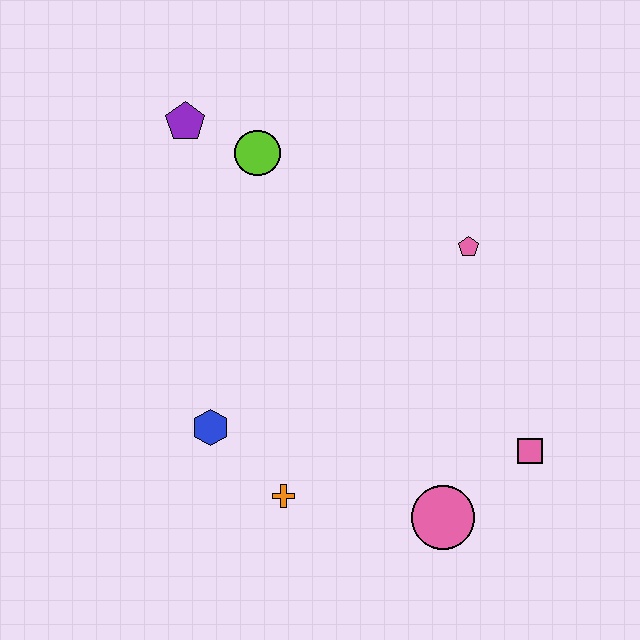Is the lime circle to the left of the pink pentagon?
Yes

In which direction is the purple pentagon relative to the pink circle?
The purple pentagon is above the pink circle.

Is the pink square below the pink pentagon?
Yes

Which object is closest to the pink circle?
The pink square is closest to the pink circle.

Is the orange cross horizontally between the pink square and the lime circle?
Yes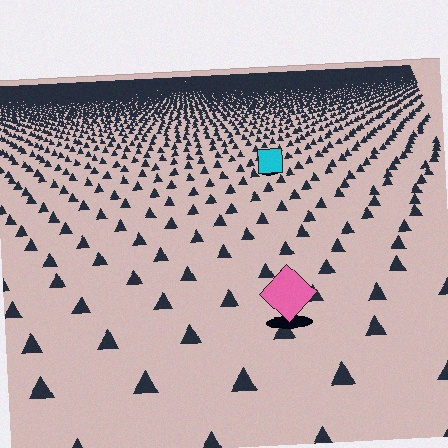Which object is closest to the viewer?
The pink diamond is closest. The texture marks near it are larger and more spread out.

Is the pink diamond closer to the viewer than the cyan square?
Yes. The pink diamond is closer — you can tell from the texture gradient: the ground texture is coarser near it.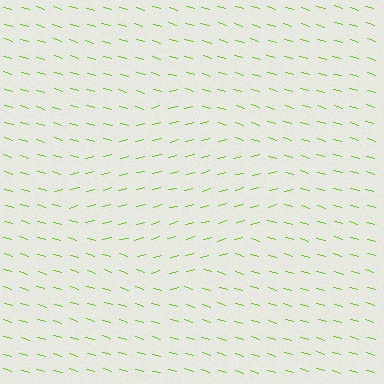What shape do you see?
I see a diamond.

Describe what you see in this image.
The image is filled with small lime line segments. A diamond region in the image has lines oriented differently from the surrounding lines, creating a visible texture boundary.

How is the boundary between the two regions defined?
The boundary is defined purely by a change in line orientation (approximately 30 degrees difference). All lines are the same color and thickness.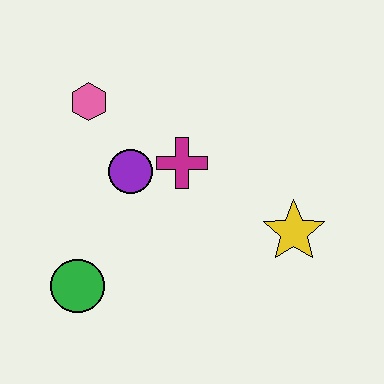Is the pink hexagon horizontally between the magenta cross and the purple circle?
No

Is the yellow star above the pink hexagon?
No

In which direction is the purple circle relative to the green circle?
The purple circle is above the green circle.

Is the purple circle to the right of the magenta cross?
No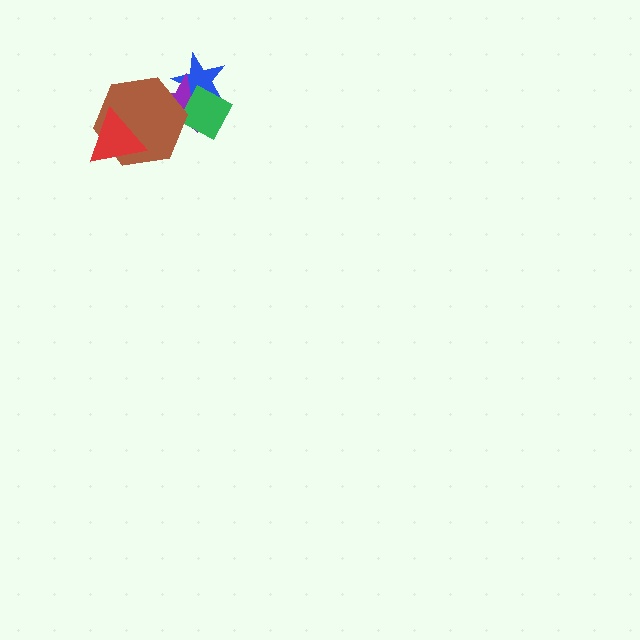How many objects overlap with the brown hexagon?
3 objects overlap with the brown hexagon.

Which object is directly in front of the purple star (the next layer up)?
The green diamond is directly in front of the purple star.